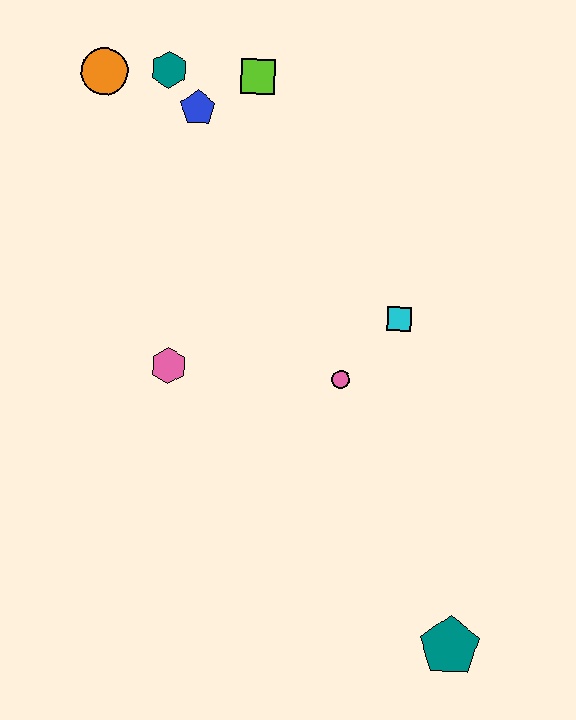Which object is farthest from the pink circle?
The orange circle is farthest from the pink circle.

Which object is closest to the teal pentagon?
The pink circle is closest to the teal pentagon.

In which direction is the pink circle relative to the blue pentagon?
The pink circle is below the blue pentagon.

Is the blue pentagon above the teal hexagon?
No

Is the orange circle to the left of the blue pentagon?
Yes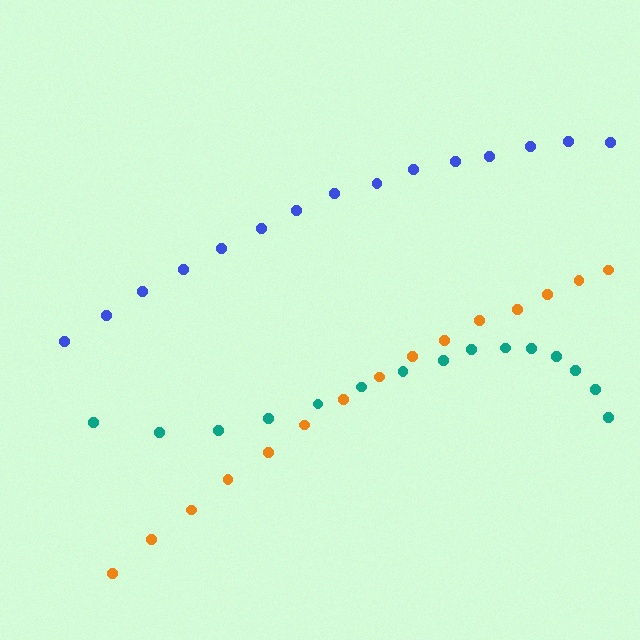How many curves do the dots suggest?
There are 3 distinct paths.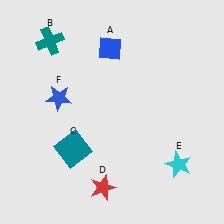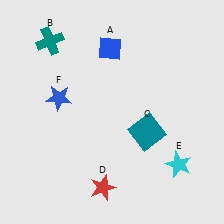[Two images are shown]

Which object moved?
The teal square (C) moved right.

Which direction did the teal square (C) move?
The teal square (C) moved right.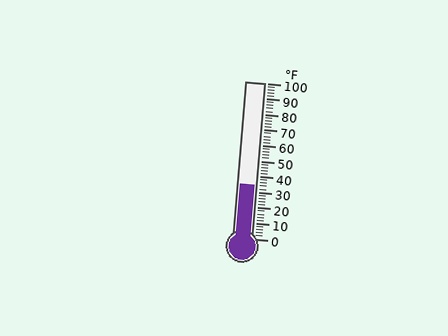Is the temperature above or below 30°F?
The temperature is above 30°F.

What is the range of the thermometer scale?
The thermometer scale ranges from 0°F to 100°F.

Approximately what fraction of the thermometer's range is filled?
The thermometer is filled to approximately 35% of its range.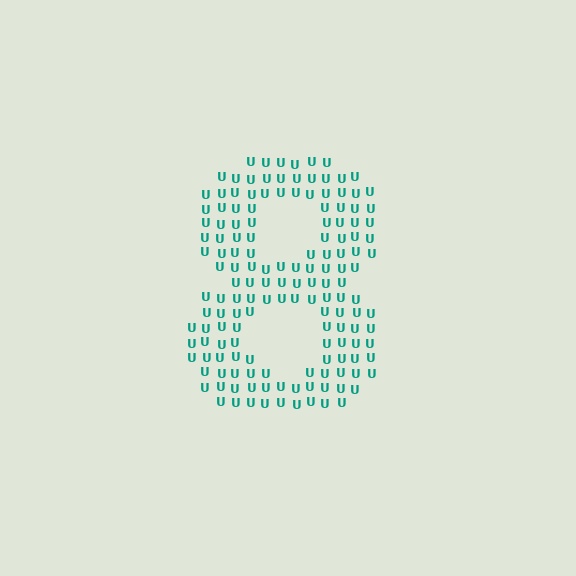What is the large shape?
The large shape is the digit 8.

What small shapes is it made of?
It is made of small letter U's.